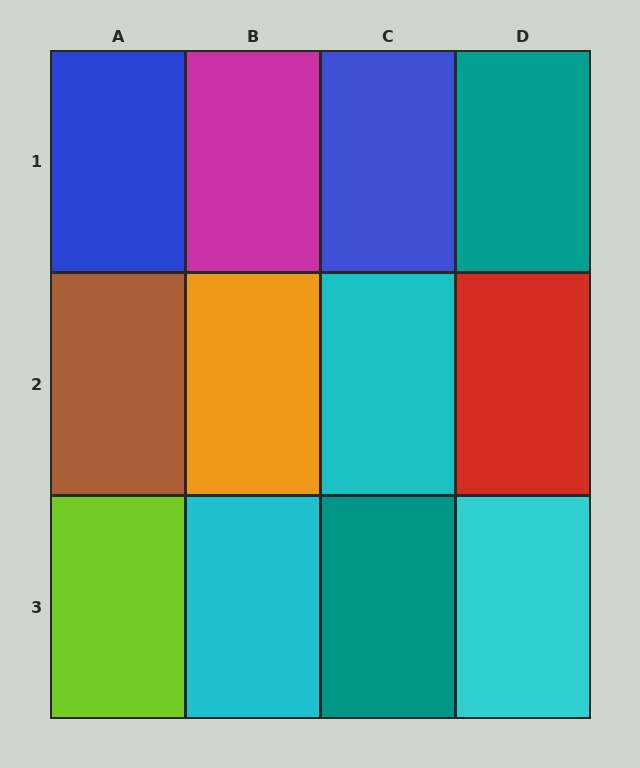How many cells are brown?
1 cell is brown.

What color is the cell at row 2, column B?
Orange.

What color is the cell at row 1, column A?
Blue.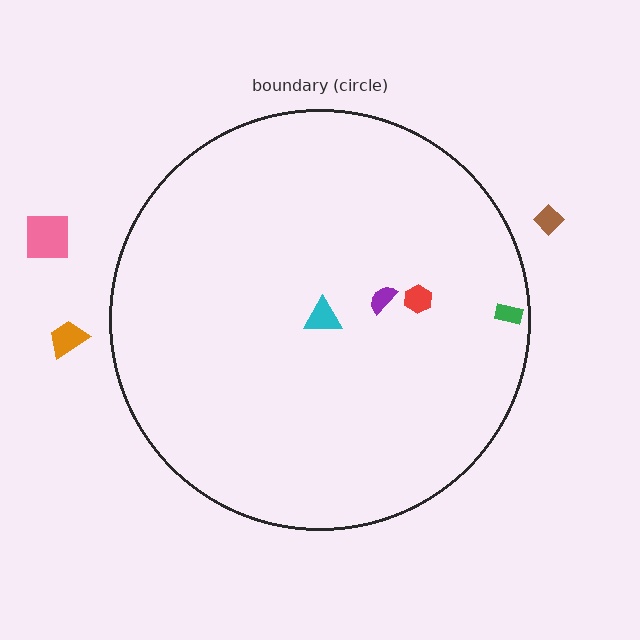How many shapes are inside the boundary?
4 inside, 3 outside.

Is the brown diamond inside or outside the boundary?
Outside.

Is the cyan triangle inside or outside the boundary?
Inside.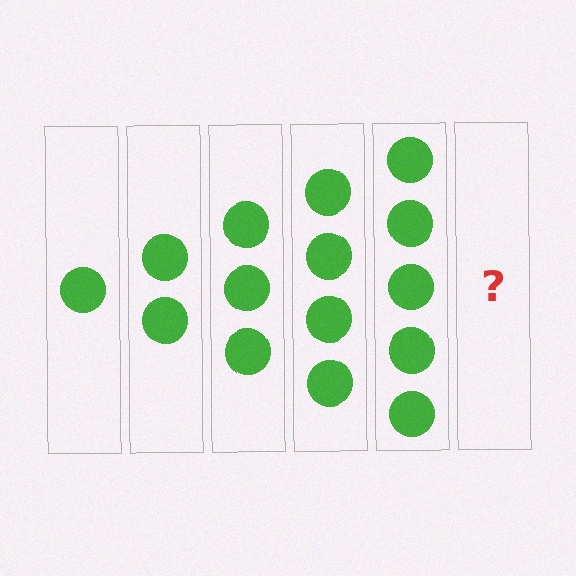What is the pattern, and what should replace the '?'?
The pattern is that each step adds one more circle. The '?' should be 6 circles.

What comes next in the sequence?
The next element should be 6 circles.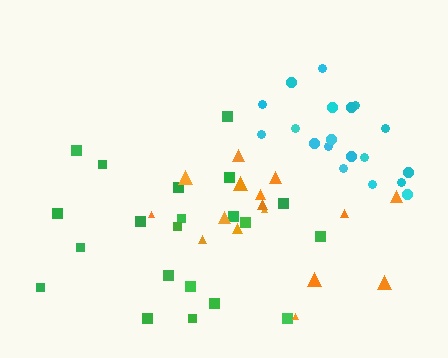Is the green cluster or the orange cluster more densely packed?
Orange.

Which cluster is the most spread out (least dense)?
Green.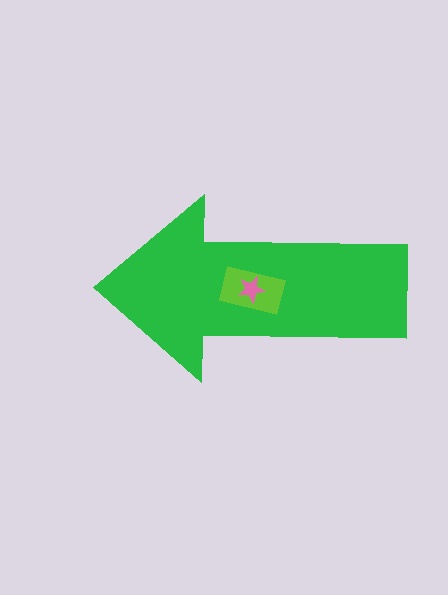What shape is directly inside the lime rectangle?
The pink star.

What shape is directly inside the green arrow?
The lime rectangle.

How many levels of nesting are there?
3.